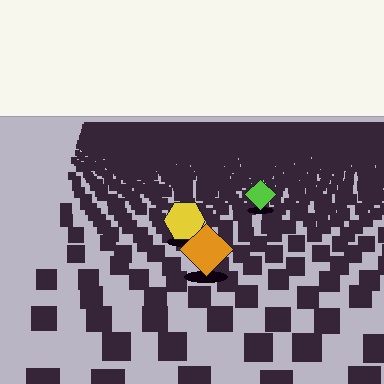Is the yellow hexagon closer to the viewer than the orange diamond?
No. The orange diamond is closer — you can tell from the texture gradient: the ground texture is coarser near it.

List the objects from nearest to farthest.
From nearest to farthest: the orange diamond, the yellow hexagon, the lime diamond.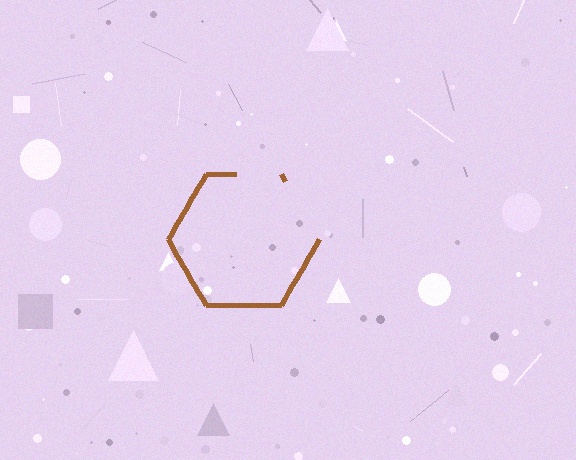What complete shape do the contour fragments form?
The contour fragments form a hexagon.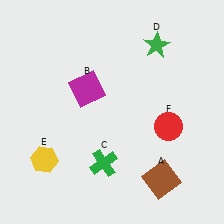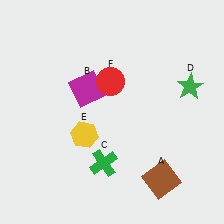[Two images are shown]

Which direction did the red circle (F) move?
The red circle (F) moved left.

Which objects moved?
The objects that moved are: the green star (D), the yellow hexagon (E), the red circle (F).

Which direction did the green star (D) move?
The green star (D) moved down.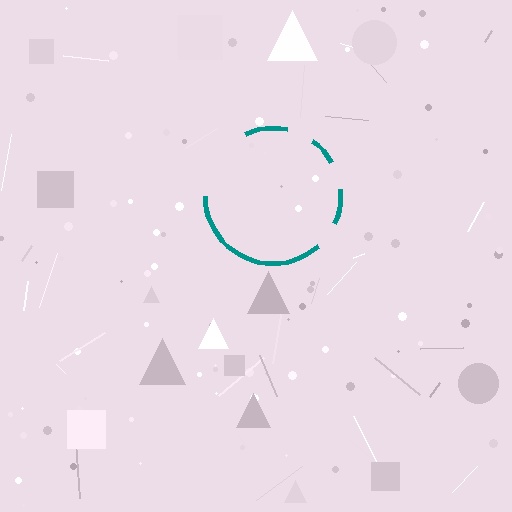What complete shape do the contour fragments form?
The contour fragments form a circle.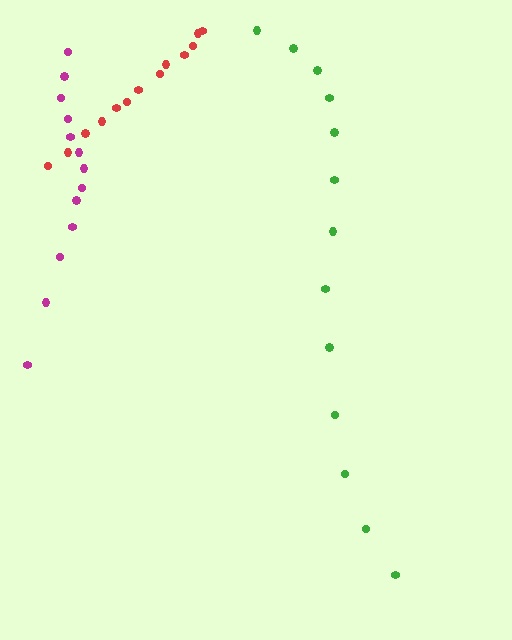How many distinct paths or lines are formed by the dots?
There are 3 distinct paths.